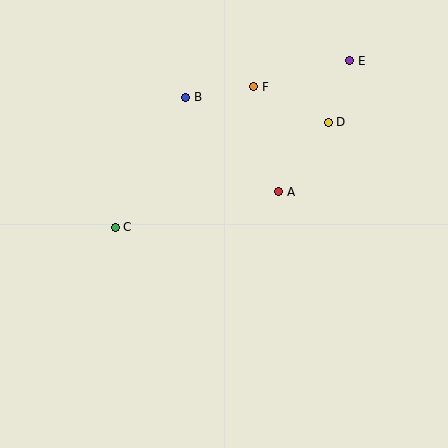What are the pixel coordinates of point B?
Point B is at (186, 97).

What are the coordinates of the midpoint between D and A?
The midpoint between D and A is at (304, 157).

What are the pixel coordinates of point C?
Point C is at (115, 227).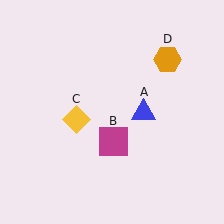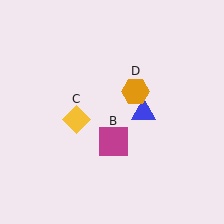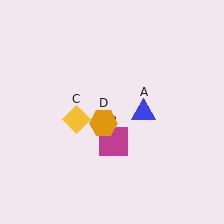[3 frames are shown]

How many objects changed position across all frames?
1 object changed position: orange hexagon (object D).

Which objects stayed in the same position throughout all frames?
Blue triangle (object A) and magenta square (object B) and yellow diamond (object C) remained stationary.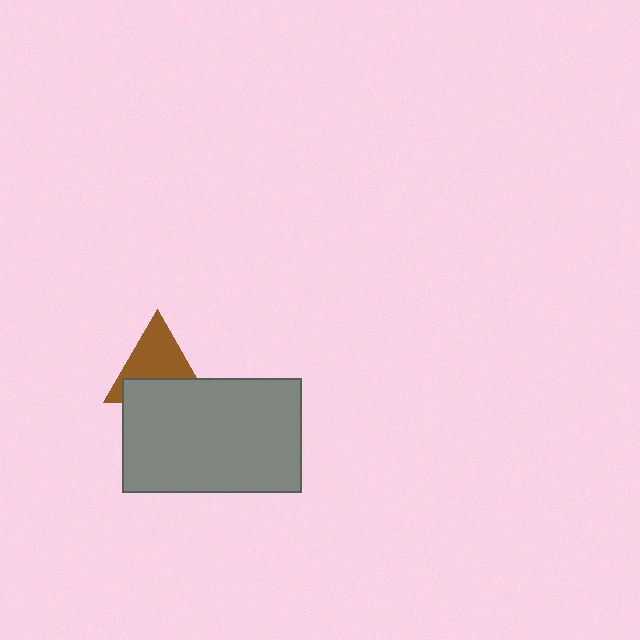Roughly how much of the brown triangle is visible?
About half of it is visible (roughly 59%).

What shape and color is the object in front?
The object in front is a gray rectangle.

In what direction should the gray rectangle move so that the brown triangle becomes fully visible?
The gray rectangle should move down. That is the shortest direction to clear the overlap and leave the brown triangle fully visible.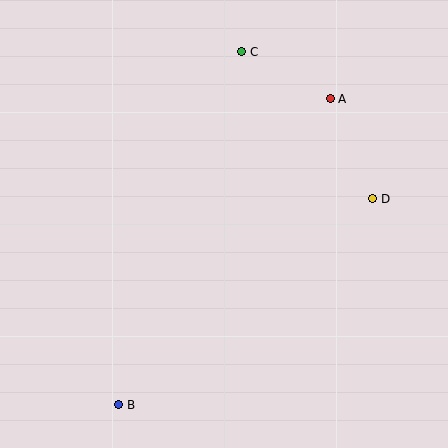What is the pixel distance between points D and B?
The distance between D and B is 327 pixels.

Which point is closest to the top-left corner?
Point C is closest to the top-left corner.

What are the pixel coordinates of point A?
Point A is at (330, 99).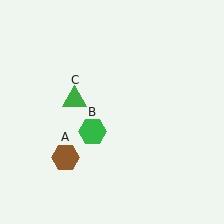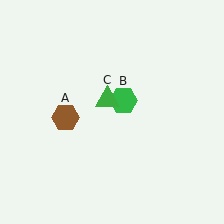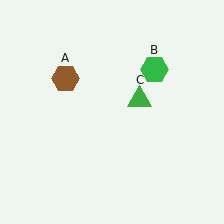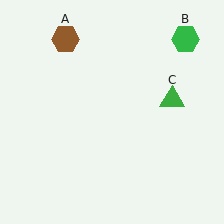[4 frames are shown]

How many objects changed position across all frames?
3 objects changed position: brown hexagon (object A), green hexagon (object B), green triangle (object C).